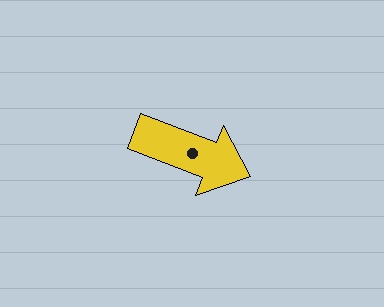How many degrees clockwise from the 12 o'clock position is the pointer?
Approximately 111 degrees.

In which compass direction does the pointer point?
East.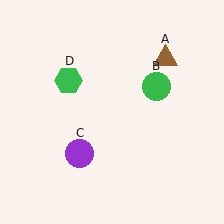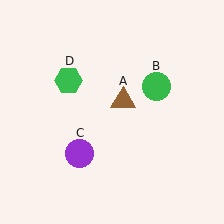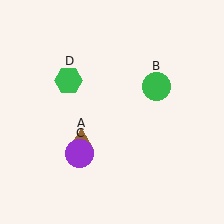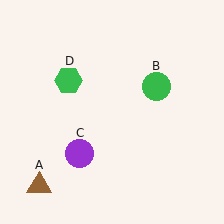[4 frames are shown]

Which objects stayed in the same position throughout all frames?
Green circle (object B) and purple circle (object C) and green hexagon (object D) remained stationary.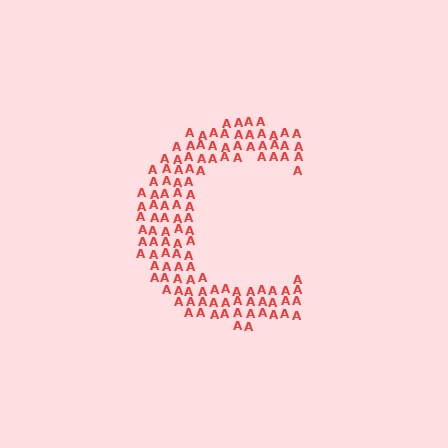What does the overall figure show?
The overall figure shows the letter C.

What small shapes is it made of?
It is made of small letter A's.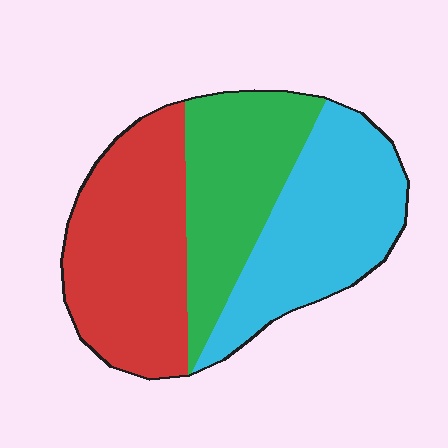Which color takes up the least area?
Green, at roughly 30%.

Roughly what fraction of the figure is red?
Red covers about 35% of the figure.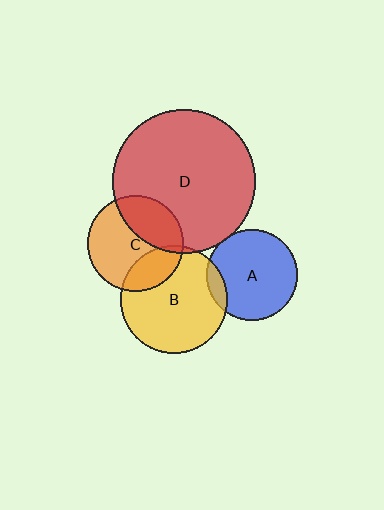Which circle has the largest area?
Circle D (red).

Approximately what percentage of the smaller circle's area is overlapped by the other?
Approximately 35%.